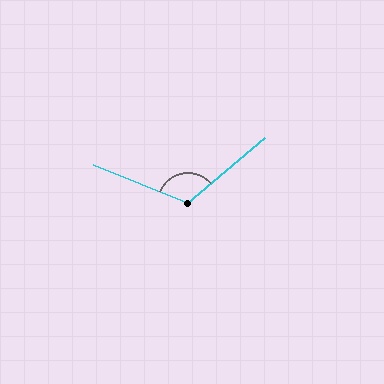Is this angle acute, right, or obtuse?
It is obtuse.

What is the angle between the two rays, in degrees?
Approximately 118 degrees.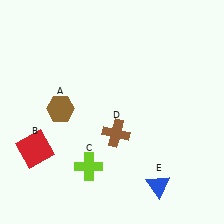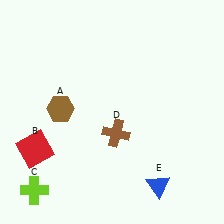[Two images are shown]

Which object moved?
The lime cross (C) moved left.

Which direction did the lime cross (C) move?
The lime cross (C) moved left.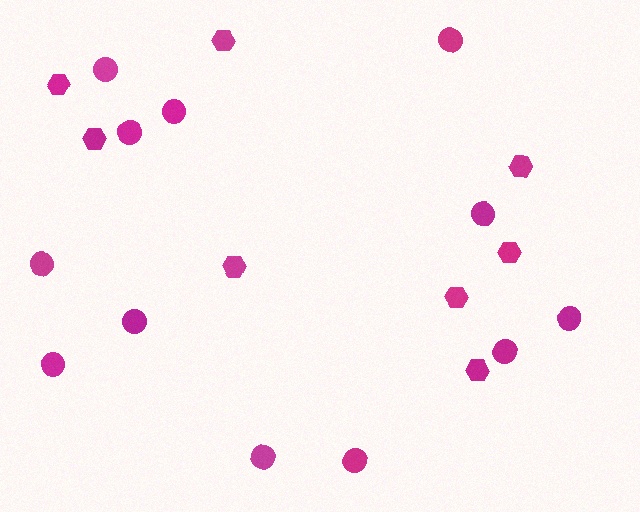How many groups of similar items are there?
There are 2 groups: one group of circles (12) and one group of hexagons (8).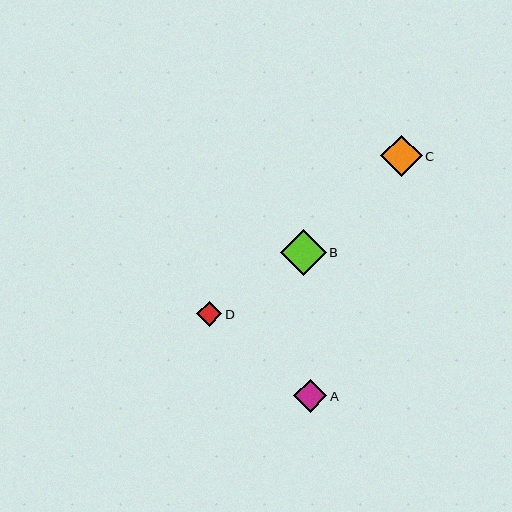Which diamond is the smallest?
Diamond D is the smallest with a size of approximately 25 pixels.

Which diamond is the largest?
Diamond B is the largest with a size of approximately 46 pixels.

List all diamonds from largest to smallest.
From largest to smallest: B, C, A, D.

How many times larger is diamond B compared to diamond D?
Diamond B is approximately 1.8 times the size of diamond D.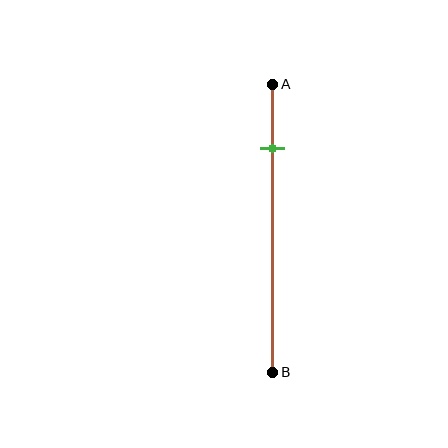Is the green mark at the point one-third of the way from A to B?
No, the mark is at about 20% from A, not at the 33% one-third point.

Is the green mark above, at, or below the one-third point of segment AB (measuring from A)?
The green mark is above the one-third point of segment AB.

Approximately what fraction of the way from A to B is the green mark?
The green mark is approximately 20% of the way from A to B.